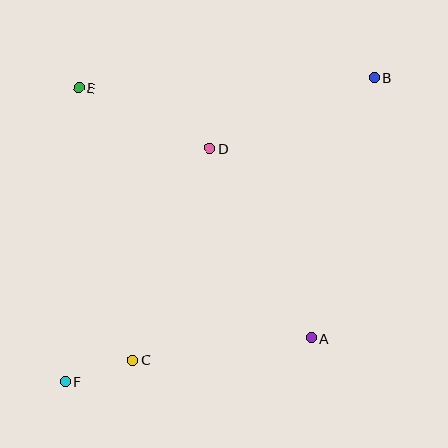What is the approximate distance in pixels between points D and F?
The distance between D and F is approximately 275 pixels.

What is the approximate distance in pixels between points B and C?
The distance between B and C is approximately 371 pixels.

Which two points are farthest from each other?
Points B and F are farthest from each other.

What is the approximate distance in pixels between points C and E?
The distance between C and E is approximately 278 pixels.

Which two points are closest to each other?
Points C and F are closest to each other.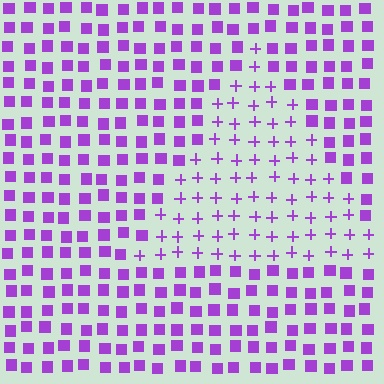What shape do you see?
I see a triangle.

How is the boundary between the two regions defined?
The boundary is defined by a change in element shape: plus signs inside vs. squares outside. All elements share the same color and spacing.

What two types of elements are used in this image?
The image uses plus signs inside the triangle region and squares outside it.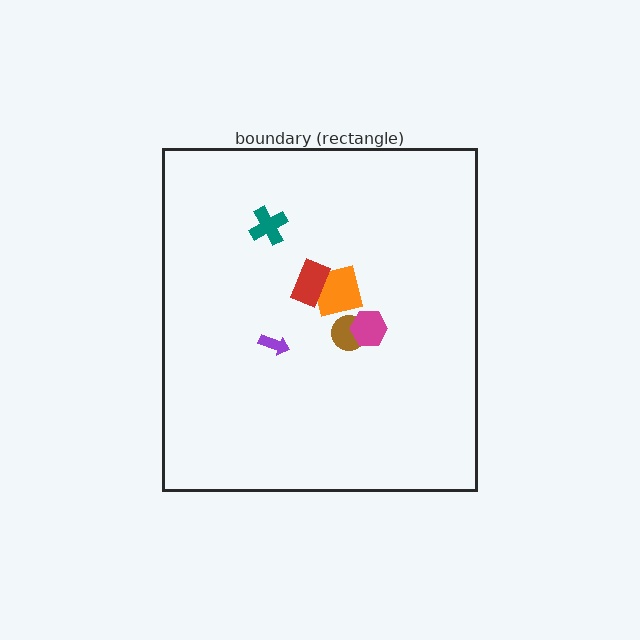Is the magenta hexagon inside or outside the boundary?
Inside.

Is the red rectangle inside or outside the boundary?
Inside.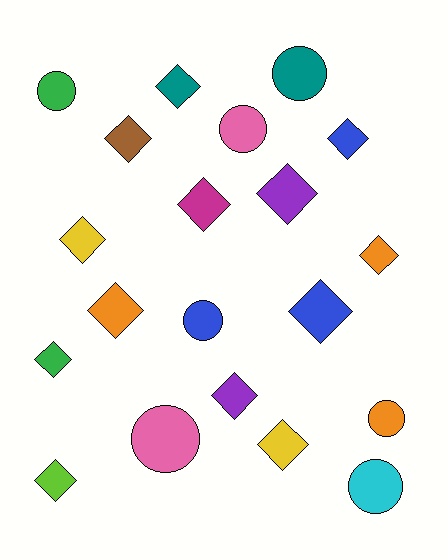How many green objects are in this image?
There are 2 green objects.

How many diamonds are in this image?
There are 13 diamonds.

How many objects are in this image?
There are 20 objects.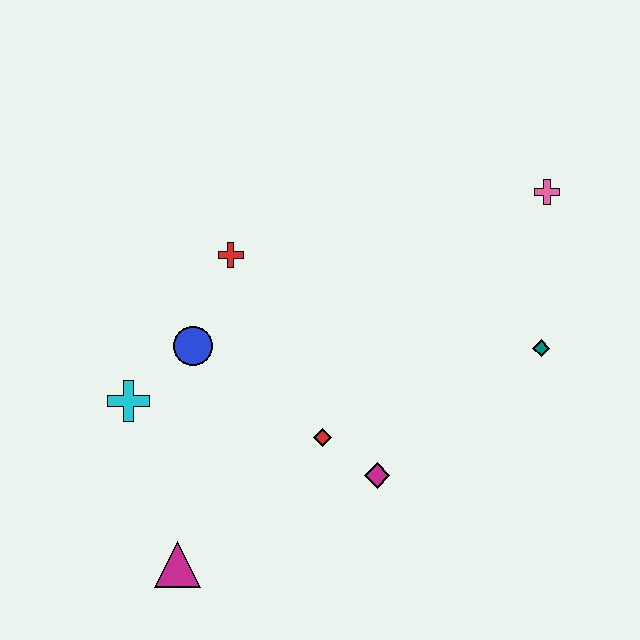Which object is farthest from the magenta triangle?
The pink cross is farthest from the magenta triangle.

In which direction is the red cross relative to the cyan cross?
The red cross is above the cyan cross.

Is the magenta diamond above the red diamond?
No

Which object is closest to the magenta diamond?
The red diamond is closest to the magenta diamond.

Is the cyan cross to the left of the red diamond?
Yes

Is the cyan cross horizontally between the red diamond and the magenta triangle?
No